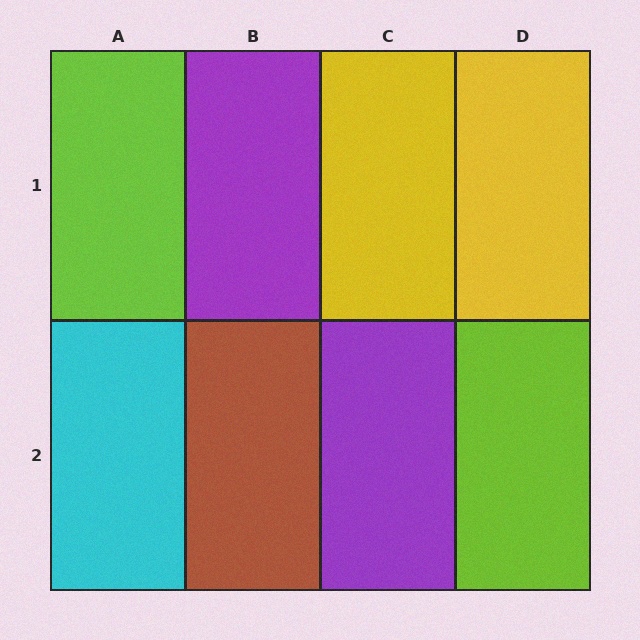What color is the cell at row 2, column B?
Brown.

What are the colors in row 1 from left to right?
Lime, purple, yellow, yellow.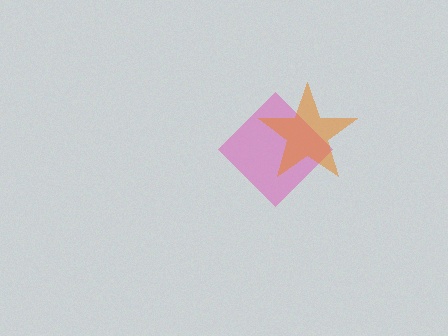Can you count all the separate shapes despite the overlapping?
Yes, there are 2 separate shapes.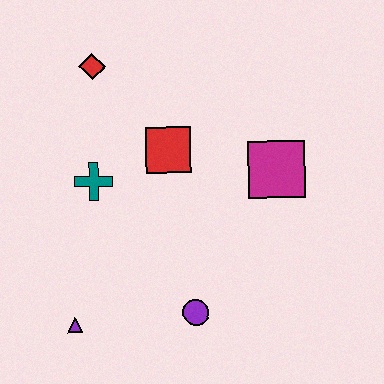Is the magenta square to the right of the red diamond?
Yes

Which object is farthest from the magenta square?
The purple triangle is farthest from the magenta square.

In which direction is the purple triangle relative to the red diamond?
The purple triangle is below the red diamond.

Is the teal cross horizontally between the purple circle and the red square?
No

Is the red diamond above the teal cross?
Yes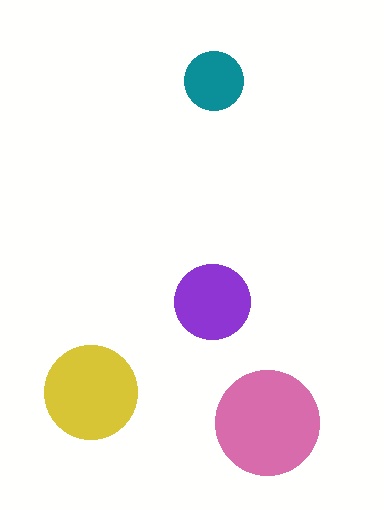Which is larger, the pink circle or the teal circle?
The pink one.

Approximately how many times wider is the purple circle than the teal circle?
About 1.5 times wider.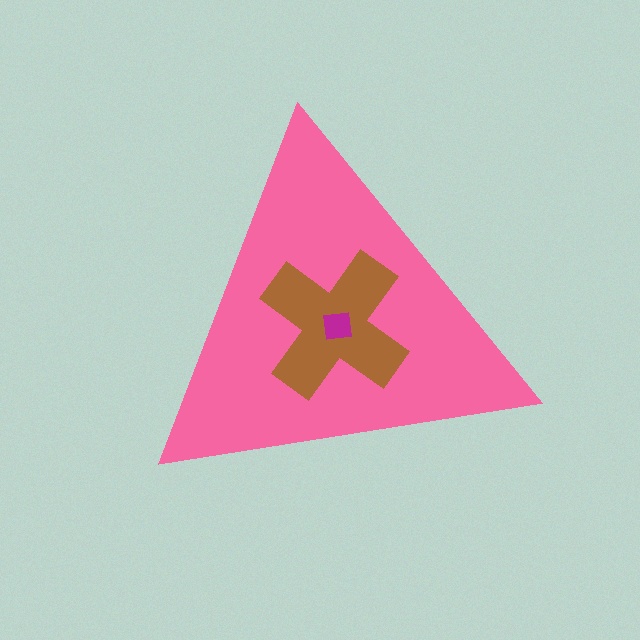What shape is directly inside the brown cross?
The magenta square.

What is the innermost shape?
The magenta square.